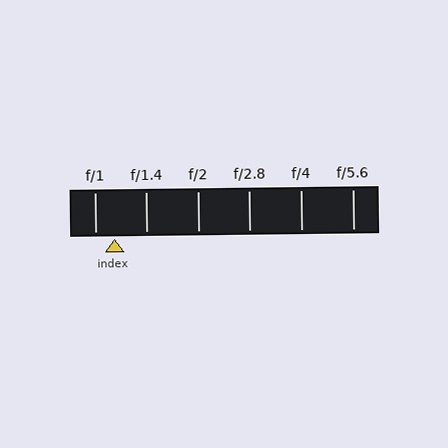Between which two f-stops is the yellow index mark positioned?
The index mark is between f/1 and f/1.4.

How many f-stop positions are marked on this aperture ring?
There are 6 f-stop positions marked.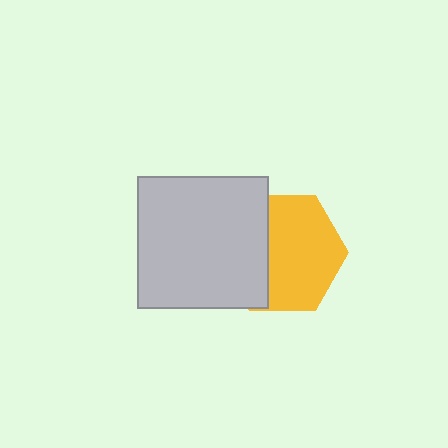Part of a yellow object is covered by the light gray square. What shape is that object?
It is a hexagon.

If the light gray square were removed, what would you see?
You would see the complete yellow hexagon.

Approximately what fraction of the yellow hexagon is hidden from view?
Roughly 37% of the yellow hexagon is hidden behind the light gray square.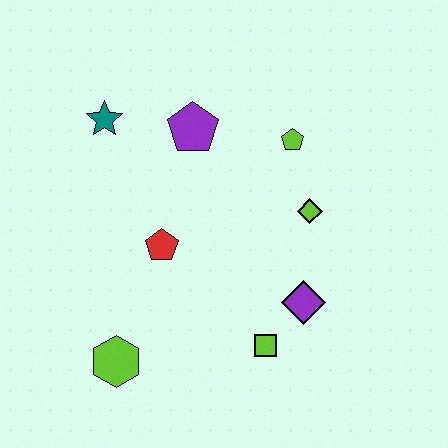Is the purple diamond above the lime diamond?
No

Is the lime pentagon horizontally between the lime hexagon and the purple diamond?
Yes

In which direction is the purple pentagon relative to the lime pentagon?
The purple pentagon is to the left of the lime pentagon.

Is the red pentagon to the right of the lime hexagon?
Yes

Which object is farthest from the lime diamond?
The lime hexagon is farthest from the lime diamond.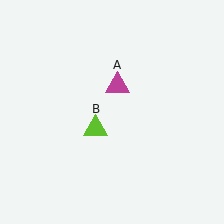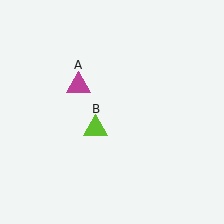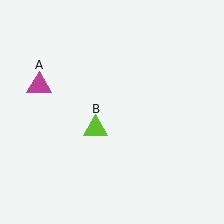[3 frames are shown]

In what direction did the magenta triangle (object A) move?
The magenta triangle (object A) moved left.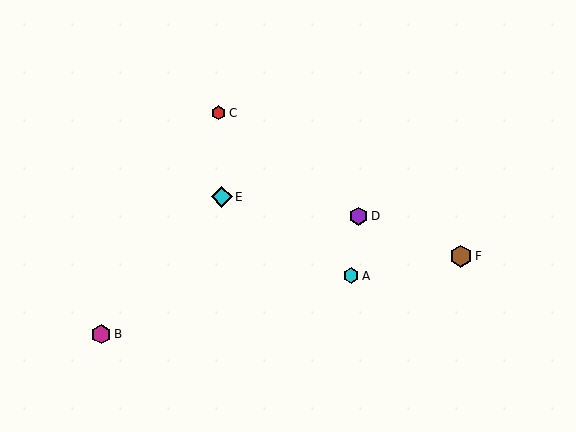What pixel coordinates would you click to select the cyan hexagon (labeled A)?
Click at (351, 276) to select the cyan hexagon A.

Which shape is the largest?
The brown hexagon (labeled F) is the largest.